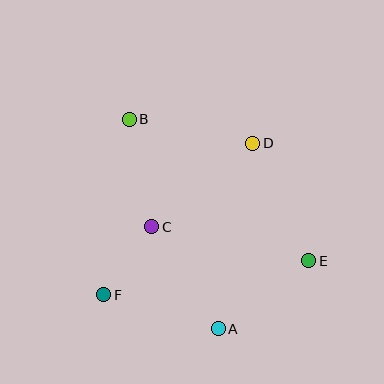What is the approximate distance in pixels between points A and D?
The distance between A and D is approximately 189 pixels.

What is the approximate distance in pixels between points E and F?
The distance between E and F is approximately 208 pixels.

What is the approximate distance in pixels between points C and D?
The distance between C and D is approximately 131 pixels.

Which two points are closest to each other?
Points C and F are closest to each other.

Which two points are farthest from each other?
Points B and E are farthest from each other.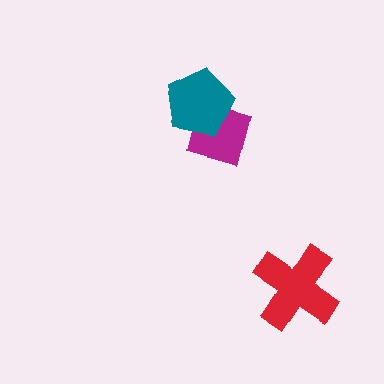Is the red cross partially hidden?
No, no other shape covers it.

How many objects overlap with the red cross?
0 objects overlap with the red cross.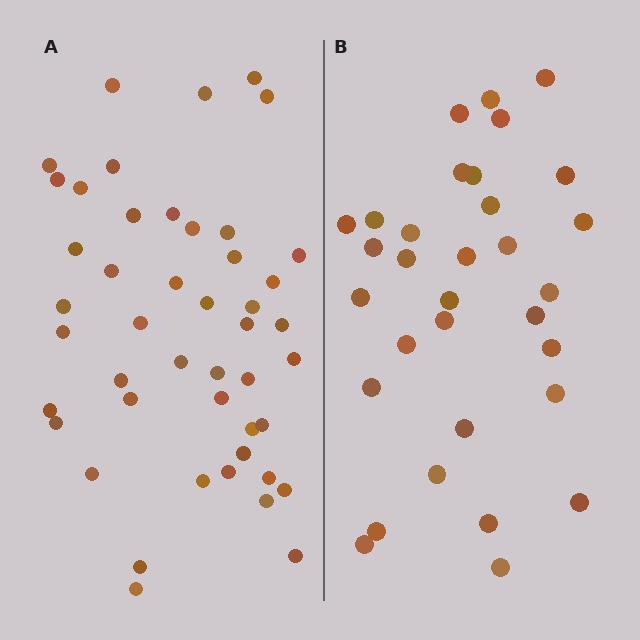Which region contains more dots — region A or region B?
Region A (the left region) has more dots.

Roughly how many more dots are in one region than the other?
Region A has approximately 15 more dots than region B.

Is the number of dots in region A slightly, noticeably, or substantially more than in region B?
Region A has noticeably more, but not dramatically so. The ratio is roughly 1.4 to 1.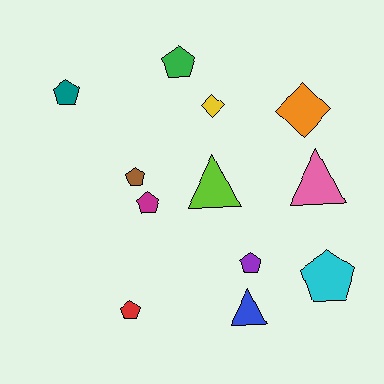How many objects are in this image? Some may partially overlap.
There are 12 objects.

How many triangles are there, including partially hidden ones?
There are 3 triangles.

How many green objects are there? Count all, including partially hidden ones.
There is 1 green object.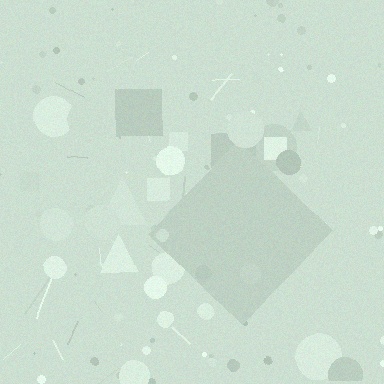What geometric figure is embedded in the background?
A diamond is embedded in the background.